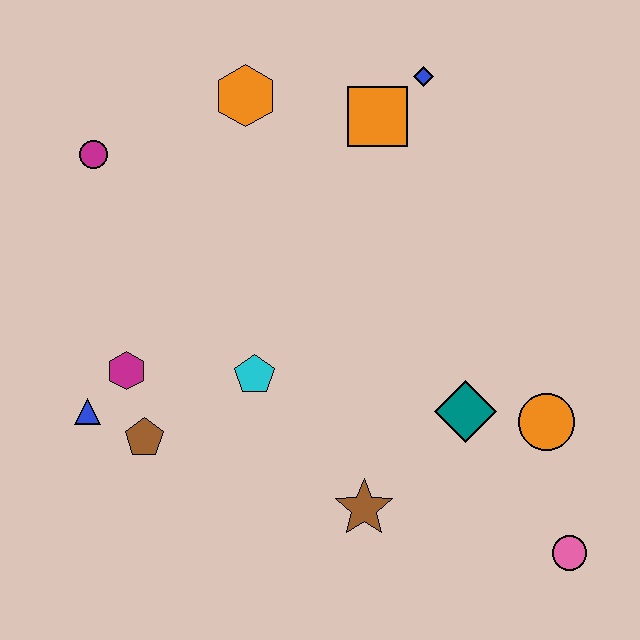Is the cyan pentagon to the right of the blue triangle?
Yes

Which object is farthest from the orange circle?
The magenta circle is farthest from the orange circle.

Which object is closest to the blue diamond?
The orange square is closest to the blue diamond.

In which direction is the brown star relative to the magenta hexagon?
The brown star is to the right of the magenta hexagon.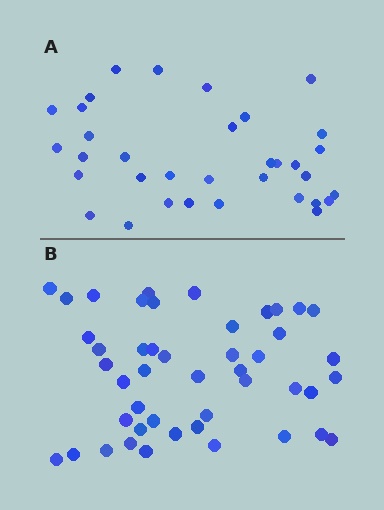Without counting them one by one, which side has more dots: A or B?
Region B (the bottom region) has more dots.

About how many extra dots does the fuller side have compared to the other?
Region B has roughly 12 or so more dots than region A.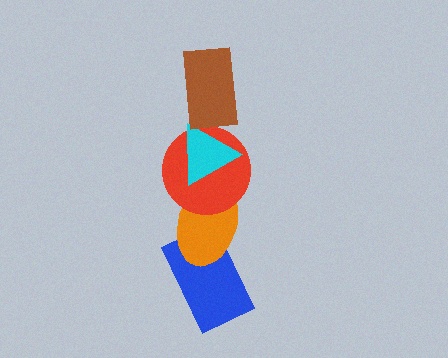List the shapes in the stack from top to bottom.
From top to bottom: the brown rectangle, the cyan triangle, the red circle, the orange ellipse, the blue rectangle.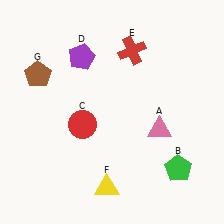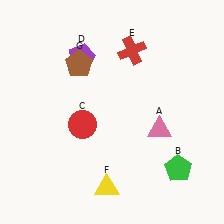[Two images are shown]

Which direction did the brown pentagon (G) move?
The brown pentagon (G) moved right.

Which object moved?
The brown pentagon (G) moved right.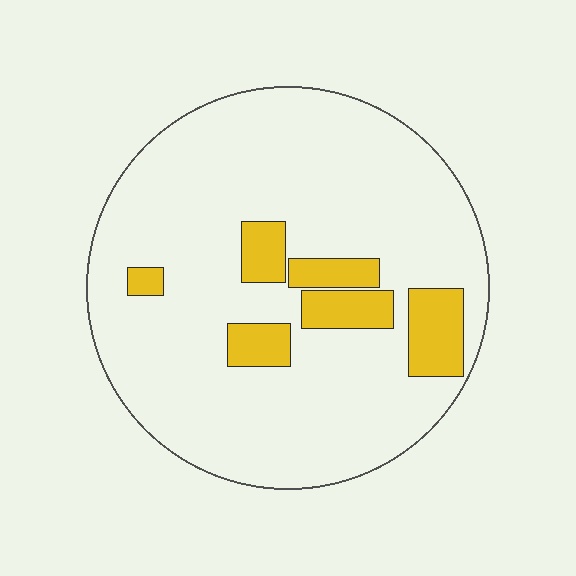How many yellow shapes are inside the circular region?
6.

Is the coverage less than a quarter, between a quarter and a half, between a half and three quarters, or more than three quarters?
Less than a quarter.